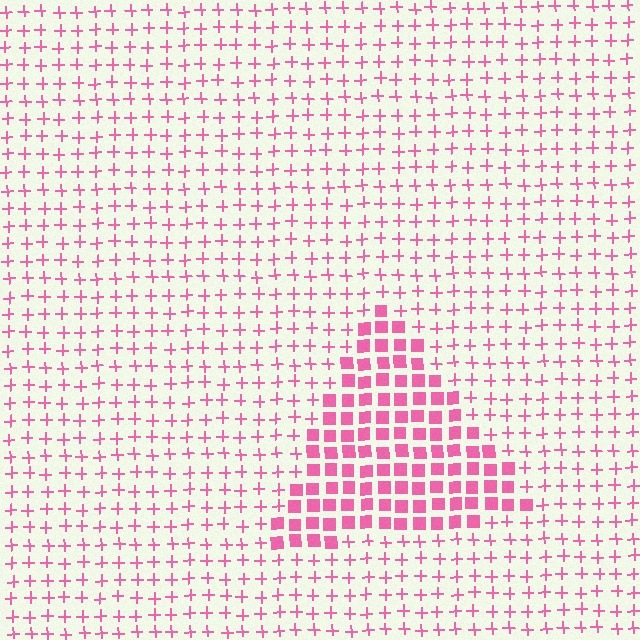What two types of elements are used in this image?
The image uses squares inside the triangle region and plus signs outside it.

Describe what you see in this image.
The image is filled with small pink elements arranged in a uniform grid. A triangle-shaped region contains squares, while the surrounding area contains plus signs. The boundary is defined purely by the change in element shape.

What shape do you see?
I see a triangle.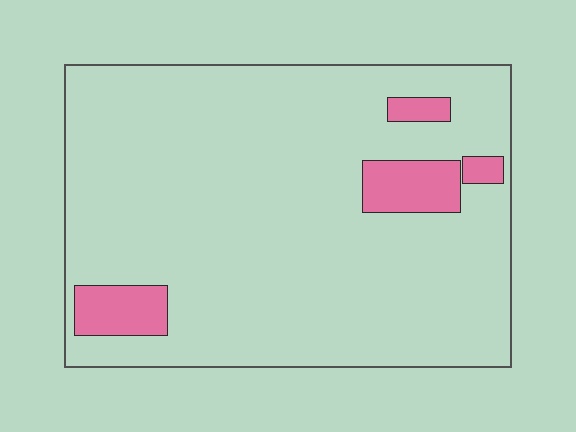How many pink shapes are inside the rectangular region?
4.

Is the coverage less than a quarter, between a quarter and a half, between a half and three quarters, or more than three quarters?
Less than a quarter.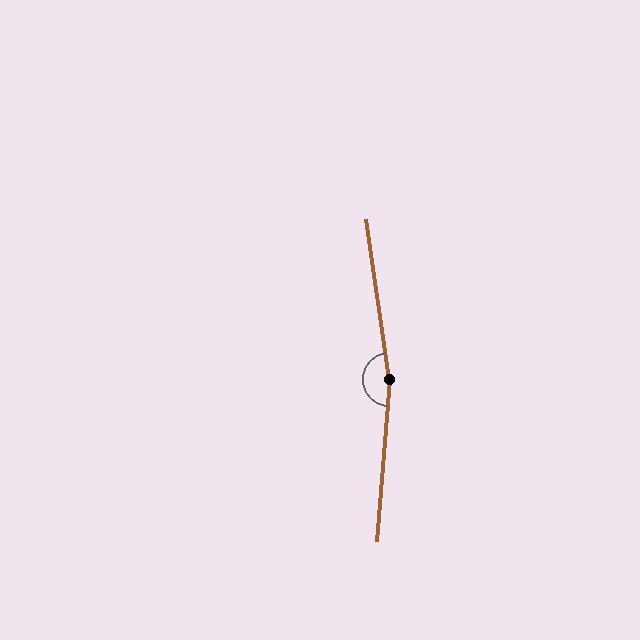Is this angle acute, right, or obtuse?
It is obtuse.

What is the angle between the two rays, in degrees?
Approximately 167 degrees.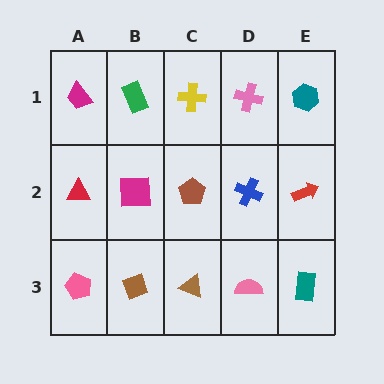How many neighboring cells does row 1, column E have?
2.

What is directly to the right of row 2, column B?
A brown pentagon.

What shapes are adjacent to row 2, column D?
A pink cross (row 1, column D), a pink semicircle (row 3, column D), a brown pentagon (row 2, column C), a red arrow (row 2, column E).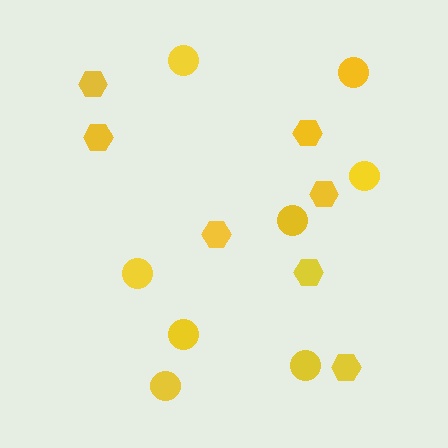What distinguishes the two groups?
There are 2 groups: one group of hexagons (7) and one group of circles (8).